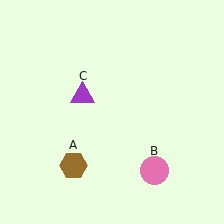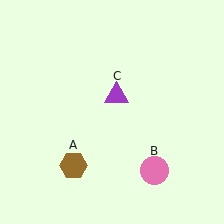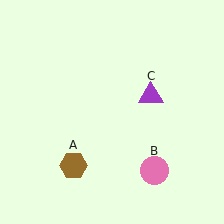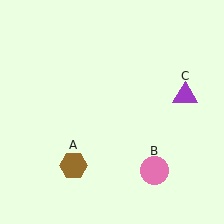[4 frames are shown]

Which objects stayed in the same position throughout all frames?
Brown hexagon (object A) and pink circle (object B) remained stationary.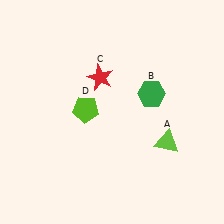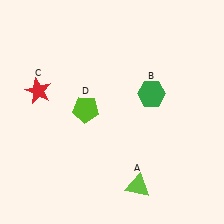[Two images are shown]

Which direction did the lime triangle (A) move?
The lime triangle (A) moved down.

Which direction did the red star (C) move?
The red star (C) moved left.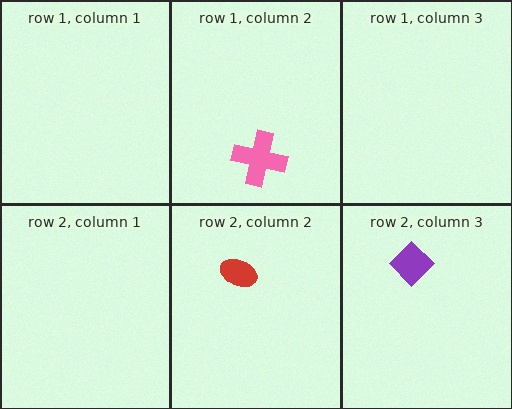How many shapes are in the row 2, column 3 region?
1.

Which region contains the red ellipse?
The row 2, column 2 region.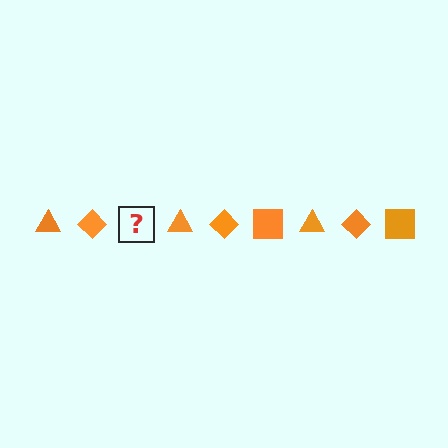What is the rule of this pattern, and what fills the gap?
The rule is that the pattern cycles through triangle, diamond, square shapes in orange. The gap should be filled with an orange square.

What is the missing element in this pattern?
The missing element is an orange square.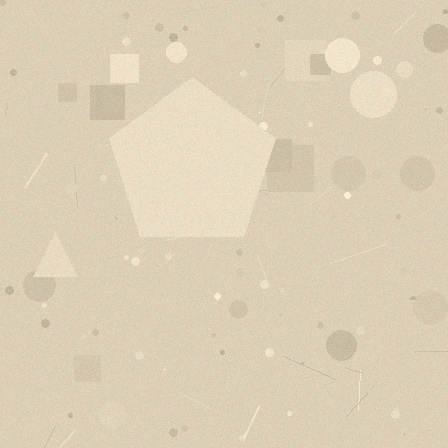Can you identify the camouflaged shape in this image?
The camouflaged shape is a pentagon.